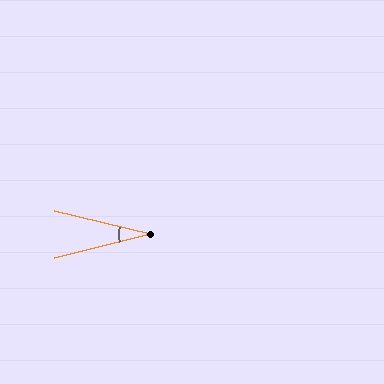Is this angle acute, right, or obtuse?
It is acute.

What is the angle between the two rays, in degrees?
Approximately 27 degrees.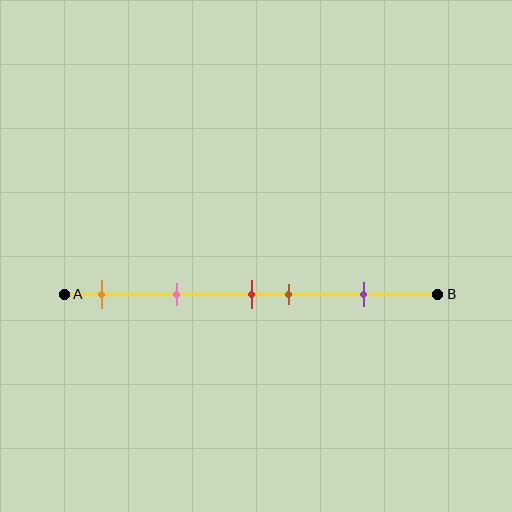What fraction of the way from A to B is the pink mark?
The pink mark is approximately 30% (0.3) of the way from A to B.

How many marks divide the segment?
There are 5 marks dividing the segment.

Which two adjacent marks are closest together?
The red and brown marks are the closest adjacent pair.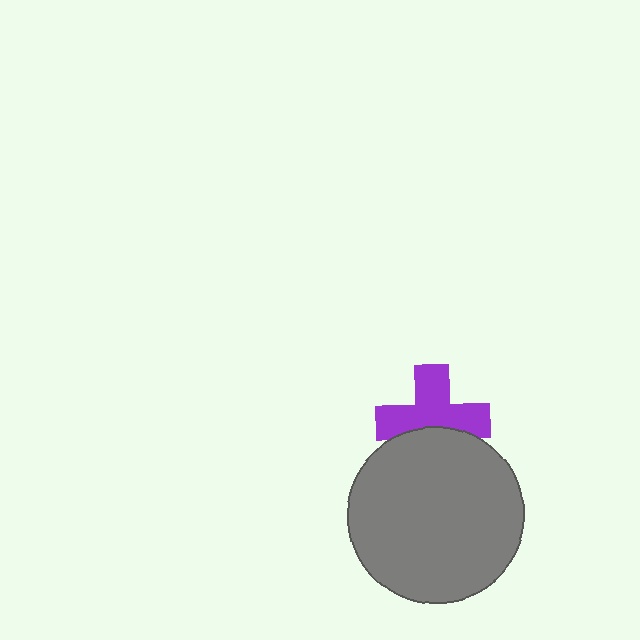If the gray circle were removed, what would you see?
You would see the complete purple cross.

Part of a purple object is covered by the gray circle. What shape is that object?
It is a cross.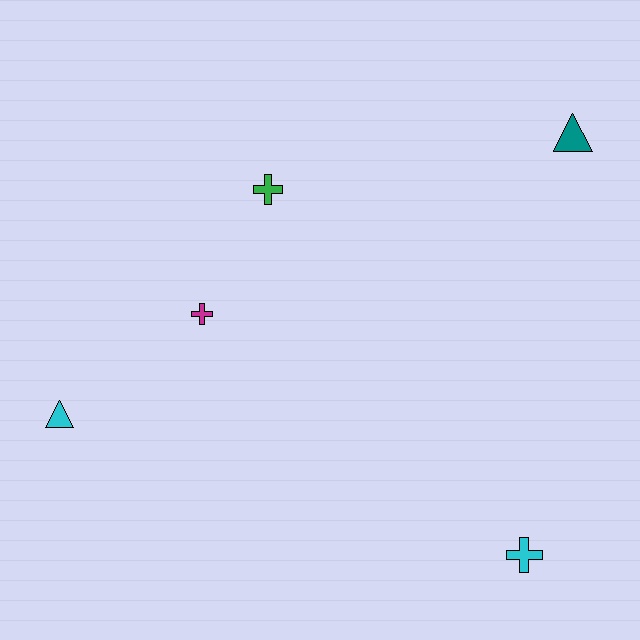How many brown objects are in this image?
There are no brown objects.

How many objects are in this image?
There are 5 objects.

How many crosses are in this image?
There are 3 crosses.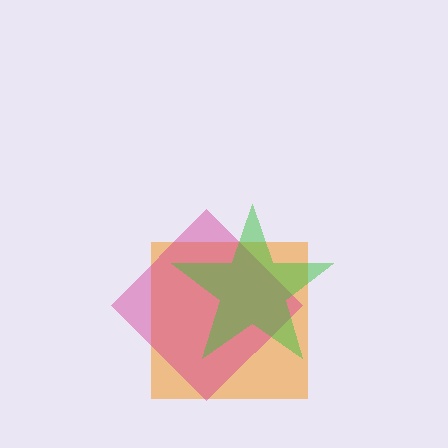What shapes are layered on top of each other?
The layered shapes are: an orange square, a magenta diamond, a green star.